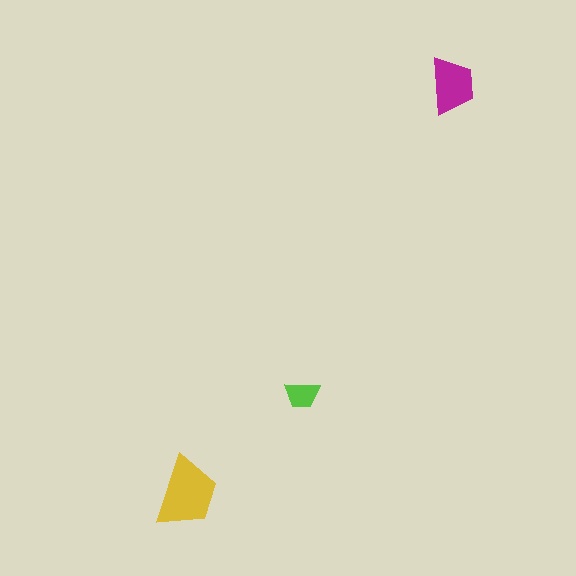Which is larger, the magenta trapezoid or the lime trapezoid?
The magenta one.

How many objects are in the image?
There are 3 objects in the image.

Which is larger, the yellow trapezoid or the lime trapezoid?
The yellow one.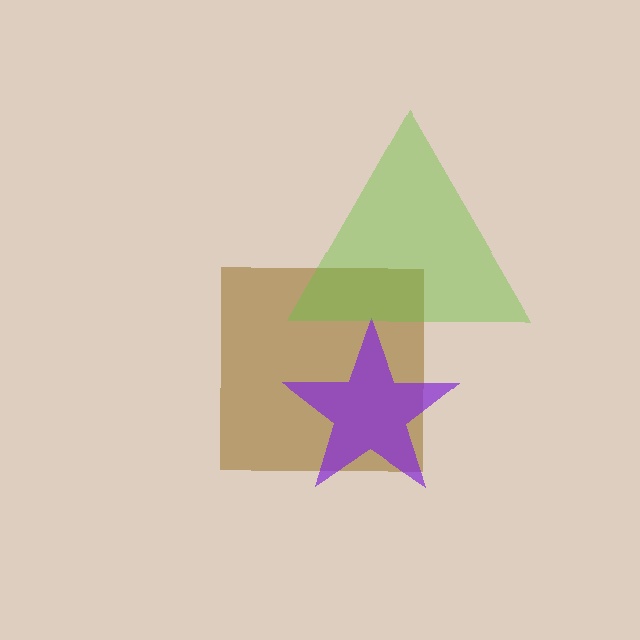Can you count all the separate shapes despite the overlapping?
Yes, there are 3 separate shapes.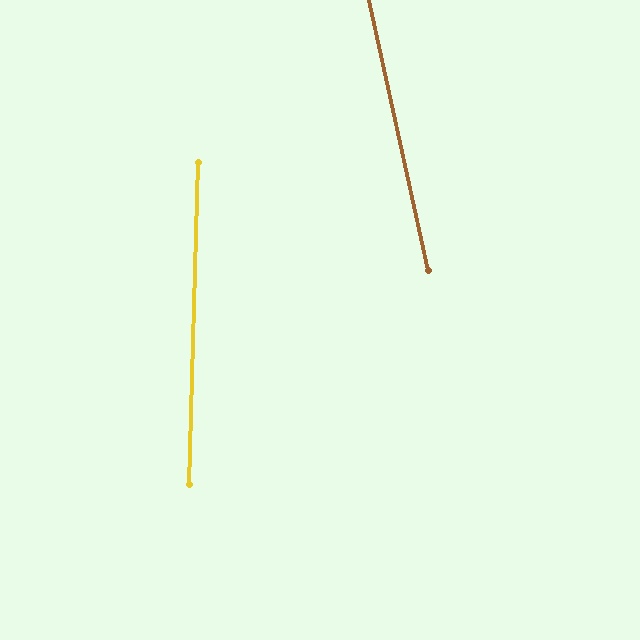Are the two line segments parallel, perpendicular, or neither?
Neither parallel nor perpendicular — they differ by about 14°.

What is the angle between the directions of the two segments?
Approximately 14 degrees.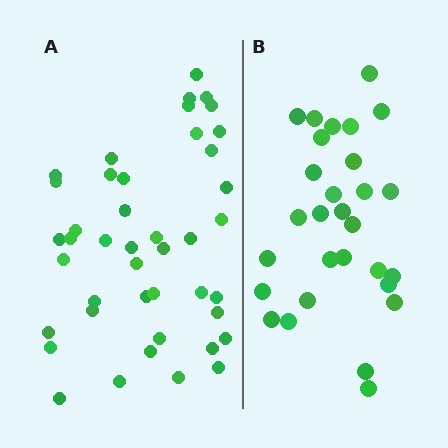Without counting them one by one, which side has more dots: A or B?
Region A (the left region) has more dots.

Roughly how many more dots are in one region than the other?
Region A has approximately 15 more dots than region B.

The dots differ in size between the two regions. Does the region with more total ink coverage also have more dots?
No. Region B has more total ink coverage because its dots are larger, but region A actually contains more individual dots. Total area can be misleading — the number of items is what matters here.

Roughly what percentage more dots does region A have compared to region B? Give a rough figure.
About 50% more.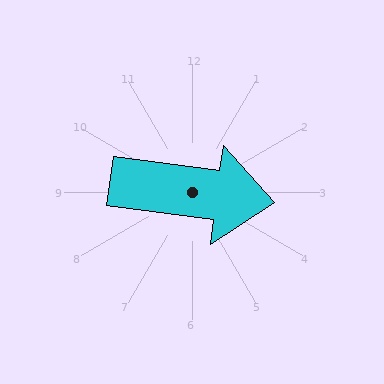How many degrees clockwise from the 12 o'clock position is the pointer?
Approximately 98 degrees.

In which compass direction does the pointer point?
East.